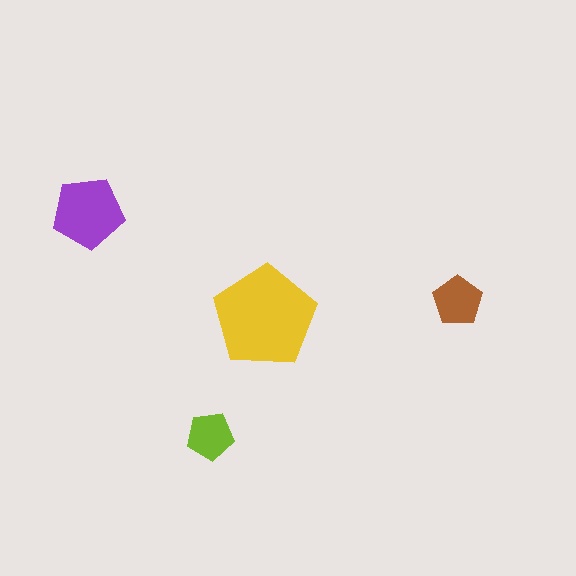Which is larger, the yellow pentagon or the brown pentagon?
The yellow one.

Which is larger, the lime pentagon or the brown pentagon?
The brown one.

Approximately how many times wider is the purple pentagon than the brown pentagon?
About 1.5 times wider.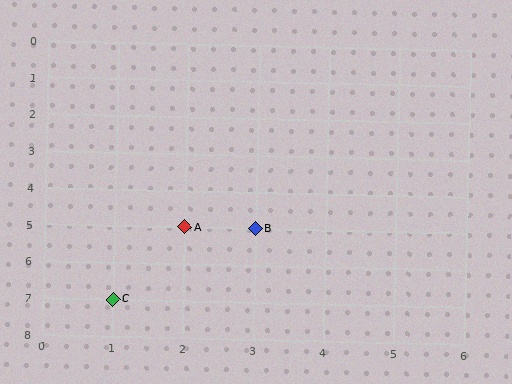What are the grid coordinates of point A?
Point A is at grid coordinates (2, 5).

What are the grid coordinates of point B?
Point B is at grid coordinates (3, 5).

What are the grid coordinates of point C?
Point C is at grid coordinates (1, 7).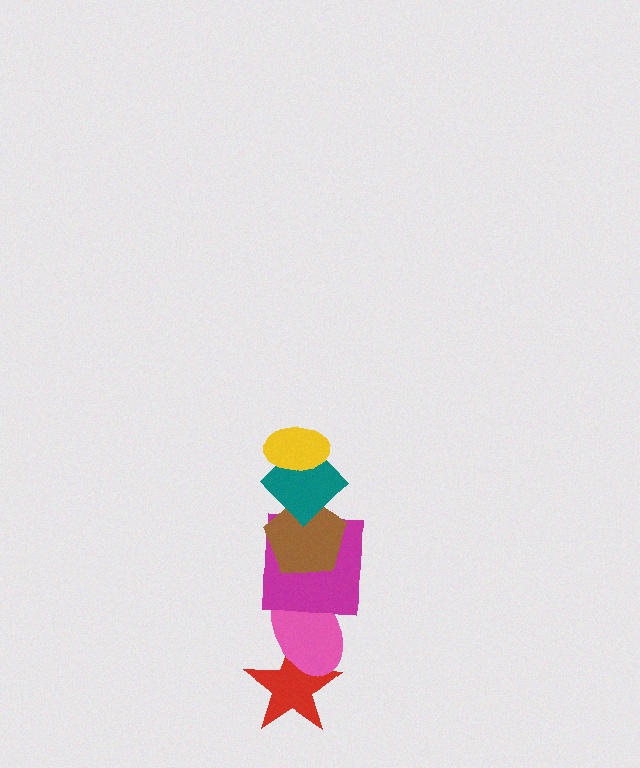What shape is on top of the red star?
The pink ellipse is on top of the red star.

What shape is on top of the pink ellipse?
The magenta square is on top of the pink ellipse.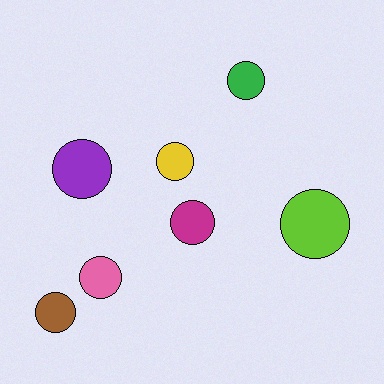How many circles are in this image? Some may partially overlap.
There are 7 circles.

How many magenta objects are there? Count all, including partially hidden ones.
There is 1 magenta object.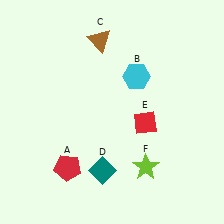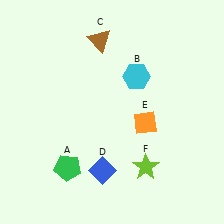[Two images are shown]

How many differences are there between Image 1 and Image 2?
There are 3 differences between the two images.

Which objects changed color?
A changed from red to green. D changed from teal to blue. E changed from red to orange.